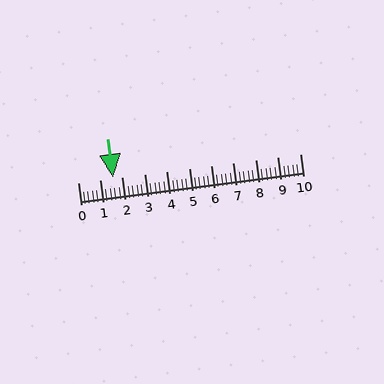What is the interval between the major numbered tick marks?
The major tick marks are spaced 1 units apart.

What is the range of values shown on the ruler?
The ruler shows values from 0 to 10.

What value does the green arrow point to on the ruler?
The green arrow points to approximately 1.6.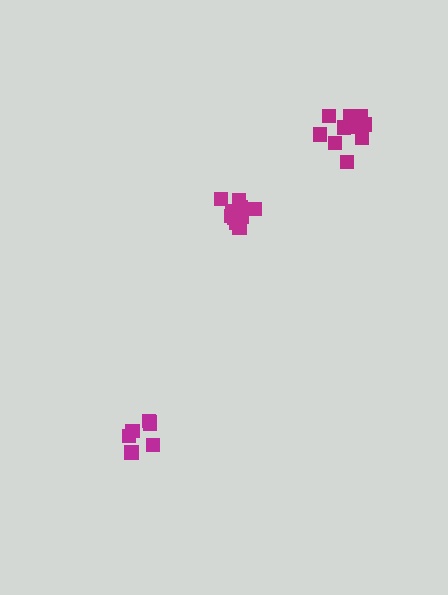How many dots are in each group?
Group 1: 7 dots, Group 2: 12 dots, Group 3: 12 dots (31 total).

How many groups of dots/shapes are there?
There are 3 groups.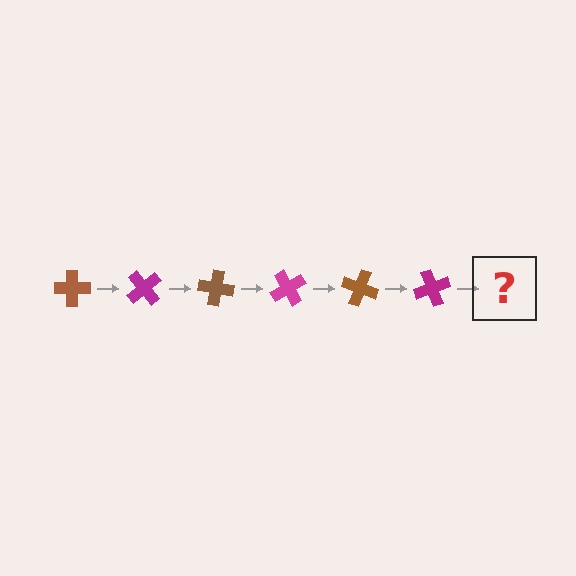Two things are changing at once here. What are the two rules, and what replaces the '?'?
The two rules are that it rotates 50 degrees each step and the color cycles through brown and magenta. The '?' should be a brown cross, rotated 300 degrees from the start.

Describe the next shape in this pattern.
It should be a brown cross, rotated 300 degrees from the start.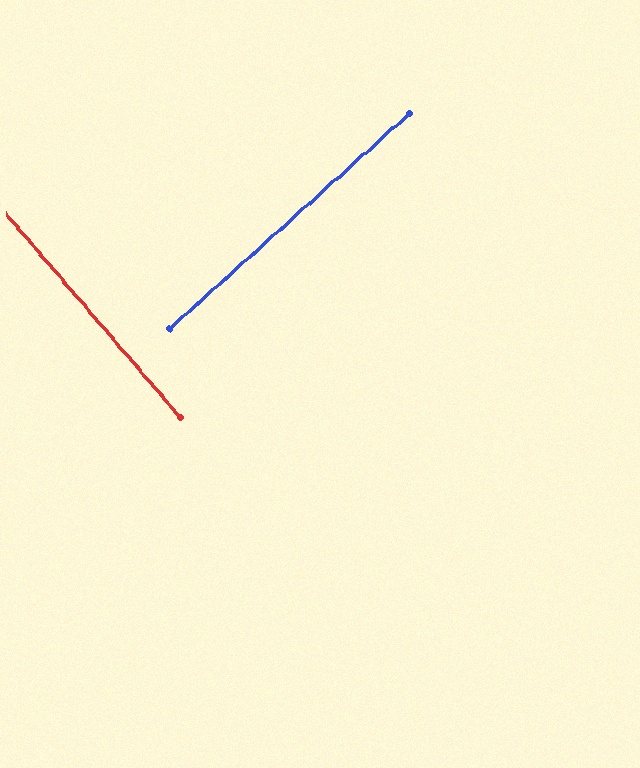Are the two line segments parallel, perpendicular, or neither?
Perpendicular — they meet at approximately 89°.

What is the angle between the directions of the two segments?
Approximately 89 degrees.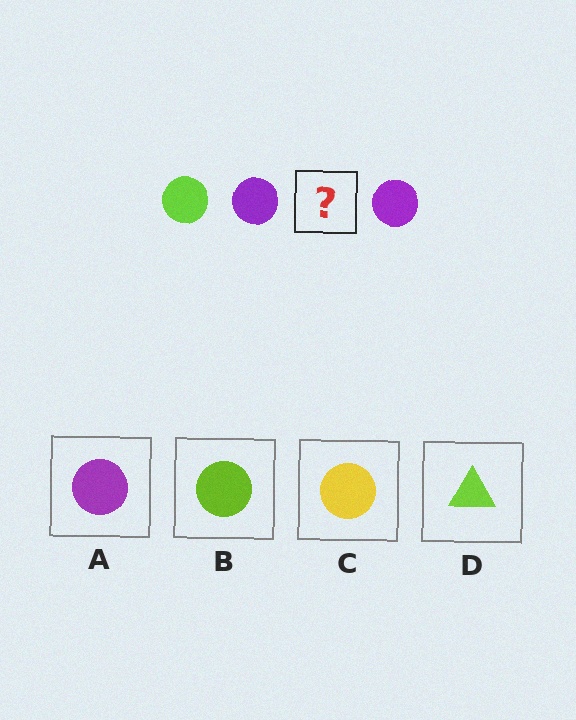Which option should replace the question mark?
Option B.